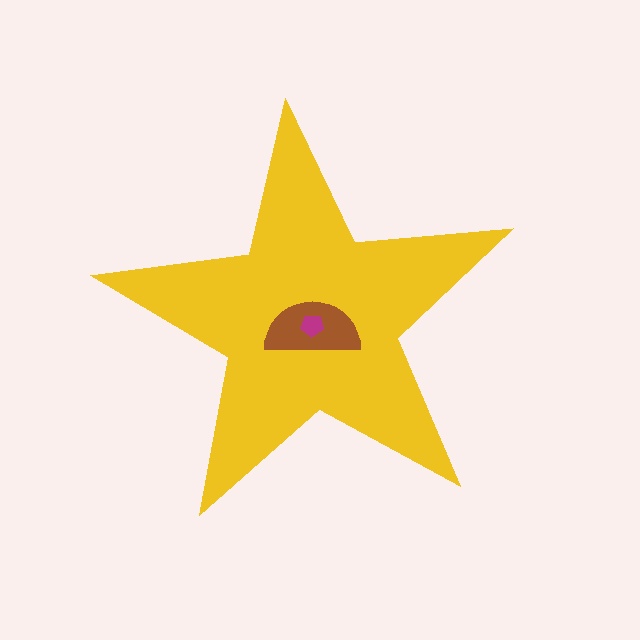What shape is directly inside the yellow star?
The brown semicircle.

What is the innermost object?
The magenta pentagon.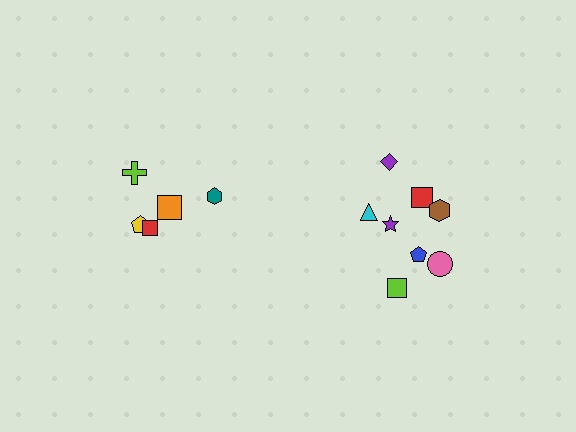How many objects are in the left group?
There are 5 objects.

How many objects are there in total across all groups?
There are 13 objects.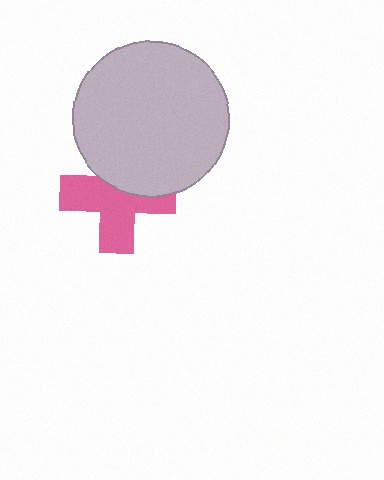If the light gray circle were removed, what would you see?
You would see the complete pink cross.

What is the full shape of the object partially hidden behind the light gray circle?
The partially hidden object is a pink cross.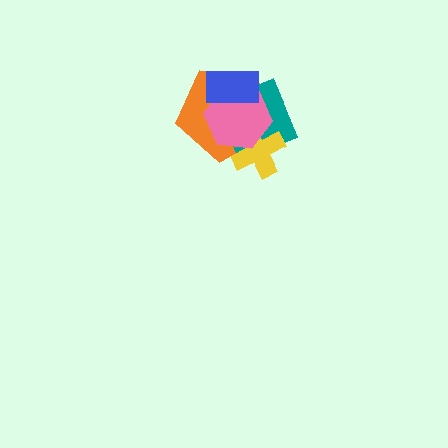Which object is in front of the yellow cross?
The pink hexagon is in front of the yellow cross.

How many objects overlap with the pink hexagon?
4 objects overlap with the pink hexagon.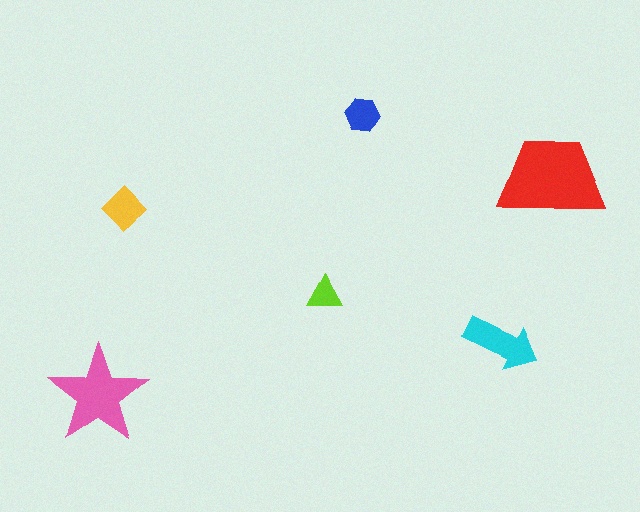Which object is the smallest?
The lime triangle.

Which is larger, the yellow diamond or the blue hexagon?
The yellow diamond.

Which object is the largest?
The red trapezoid.